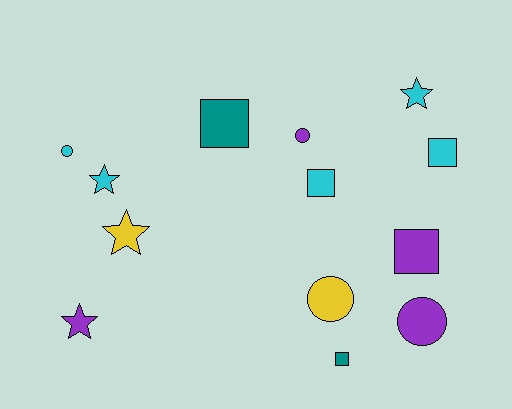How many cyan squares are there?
There are 2 cyan squares.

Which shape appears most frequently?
Square, with 5 objects.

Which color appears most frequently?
Cyan, with 5 objects.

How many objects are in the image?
There are 13 objects.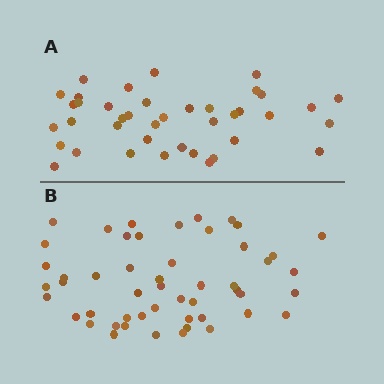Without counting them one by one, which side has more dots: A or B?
Region B (the bottom region) has more dots.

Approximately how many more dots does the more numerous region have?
Region B has roughly 12 or so more dots than region A.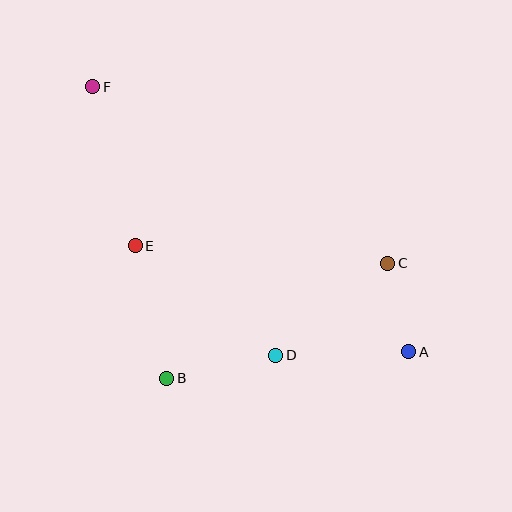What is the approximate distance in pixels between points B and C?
The distance between B and C is approximately 249 pixels.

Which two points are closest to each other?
Points A and C are closest to each other.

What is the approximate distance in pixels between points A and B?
The distance between A and B is approximately 244 pixels.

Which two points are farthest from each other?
Points A and F are farthest from each other.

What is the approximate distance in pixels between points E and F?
The distance between E and F is approximately 165 pixels.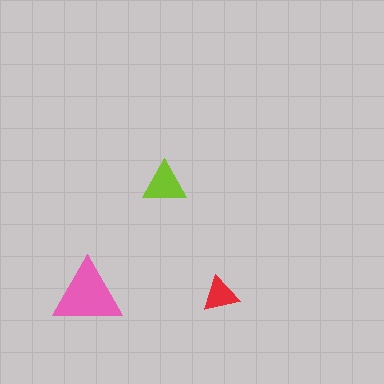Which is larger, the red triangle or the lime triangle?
The lime one.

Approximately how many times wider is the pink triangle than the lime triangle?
About 1.5 times wider.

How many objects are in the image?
There are 3 objects in the image.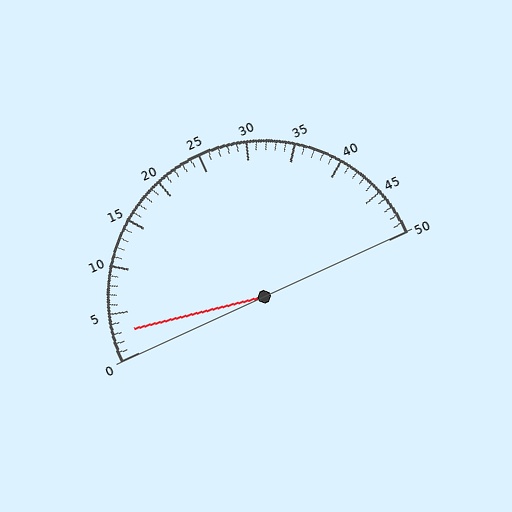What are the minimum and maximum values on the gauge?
The gauge ranges from 0 to 50.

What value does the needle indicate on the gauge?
The needle indicates approximately 3.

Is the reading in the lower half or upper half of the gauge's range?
The reading is in the lower half of the range (0 to 50).